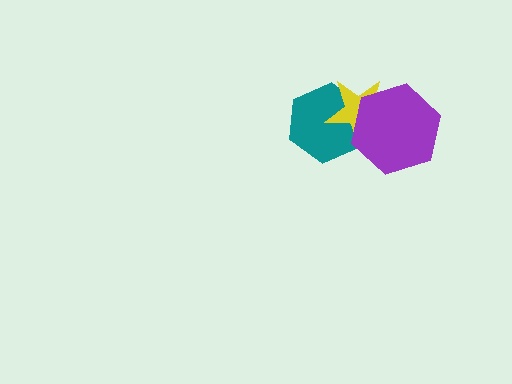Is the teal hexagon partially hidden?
Yes, it is partially covered by another shape.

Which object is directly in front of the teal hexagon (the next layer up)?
The yellow star is directly in front of the teal hexagon.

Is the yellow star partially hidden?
Yes, it is partially covered by another shape.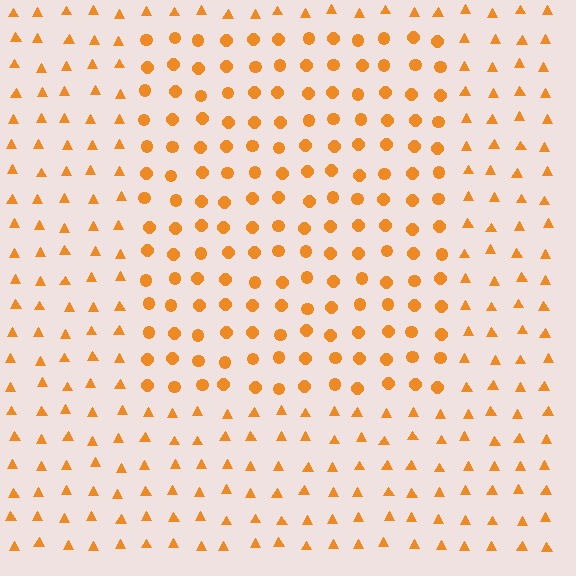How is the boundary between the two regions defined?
The boundary is defined by a change in element shape: circles inside vs. triangles outside. All elements share the same color and spacing.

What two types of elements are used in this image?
The image uses circles inside the rectangle region and triangles outside it.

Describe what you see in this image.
The image is filled with small orange elements arranged in a uniform grid. A rectangle-shaped region contains circles, while the surrounding area contains triangles. The boundary is defined purely by the change in element shape.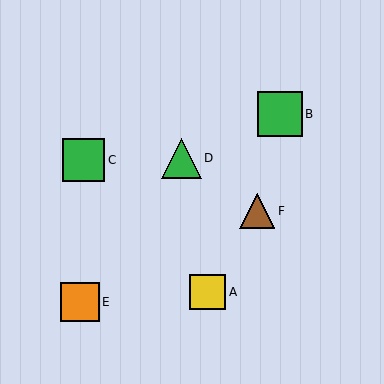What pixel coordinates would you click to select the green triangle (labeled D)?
Click at (181, 158) to select the green triangle D.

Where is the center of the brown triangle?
The center of the brown triangle is at (257, 211).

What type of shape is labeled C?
Shape C is a green square.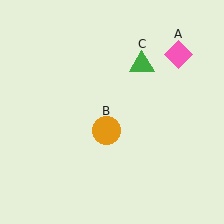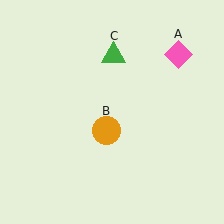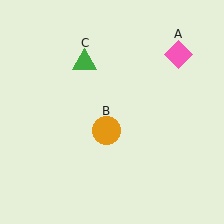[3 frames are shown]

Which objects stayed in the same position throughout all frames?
Pink diamond (object A) and orange circle (object B) remained stationary.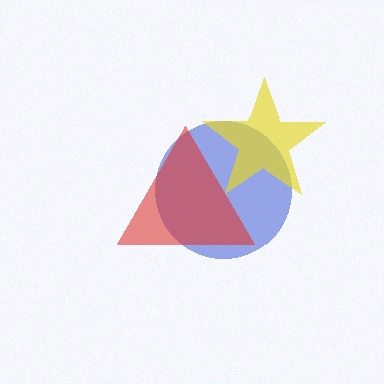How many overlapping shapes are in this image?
There are 3 overlapping shapes in the image.